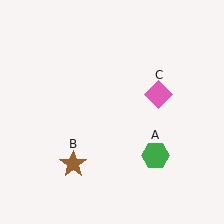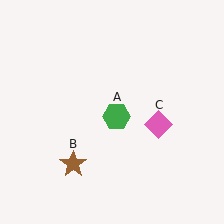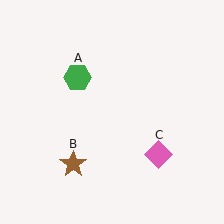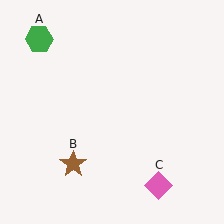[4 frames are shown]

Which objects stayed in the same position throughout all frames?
Brown star (object B) remained stationary.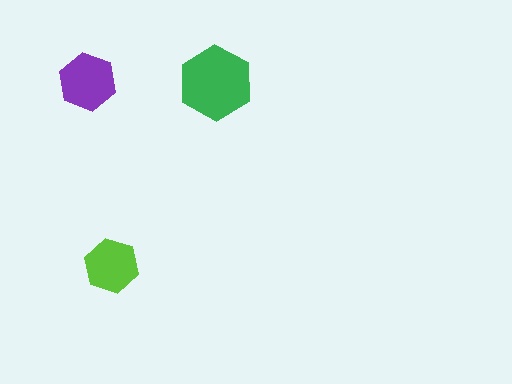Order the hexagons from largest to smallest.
the green one, the purple one, the lime one.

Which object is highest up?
The purple hexagon is topmost.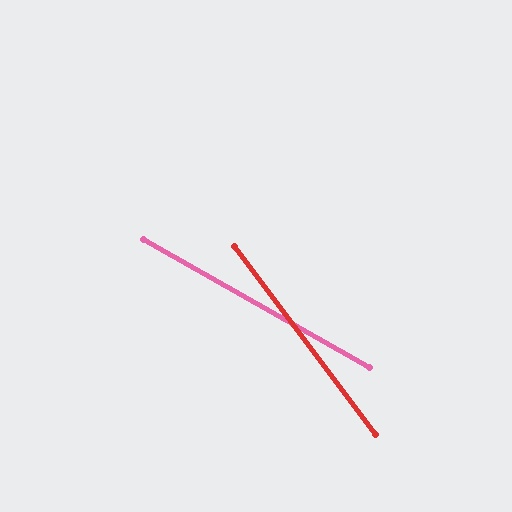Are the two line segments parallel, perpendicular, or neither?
Neither parallel nor perpendicular — they differ by about 24°.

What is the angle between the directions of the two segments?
Approximately 24 degrees.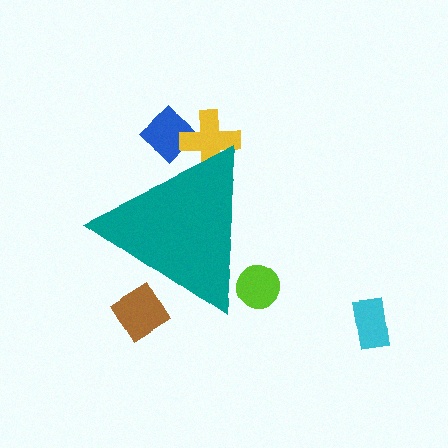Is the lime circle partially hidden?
Yes, the lime circle is partially hidden behind the teal triangle.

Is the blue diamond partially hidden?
Yes, the blue diamond is partially hidden behind the teal triangle.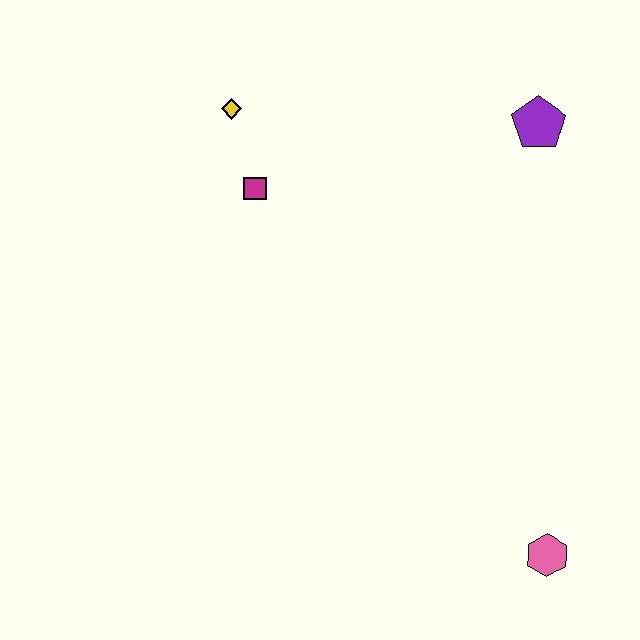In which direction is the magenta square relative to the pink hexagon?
The magenta square is above the pink hexagon.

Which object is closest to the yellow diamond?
The magenta square is closest to the yellow diamond.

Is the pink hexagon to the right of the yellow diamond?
Yes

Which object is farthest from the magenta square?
The pink hexagon is farthest from the magenta square.